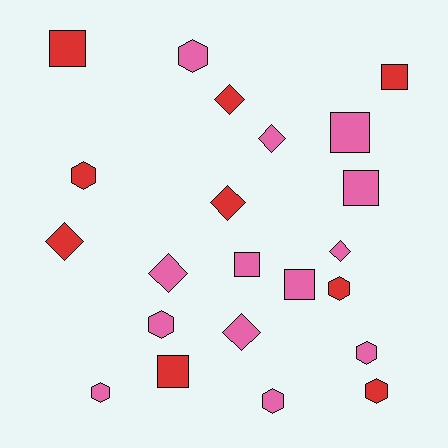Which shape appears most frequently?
Hexagon, with 8 objects.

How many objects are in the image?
There are 22 objects.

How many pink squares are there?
There are 4 pink squares.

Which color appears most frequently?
Pink, with 13 objects.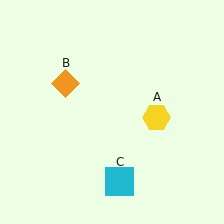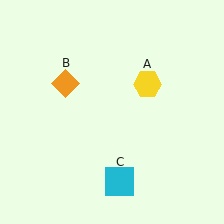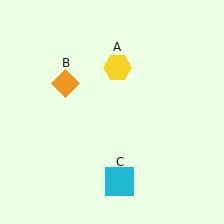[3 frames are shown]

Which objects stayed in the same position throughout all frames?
Orange diamond (object B) and cyan square (object C) remained stationary.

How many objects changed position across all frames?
1 object changed position: yellow hexagon (object A).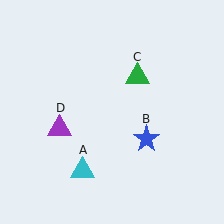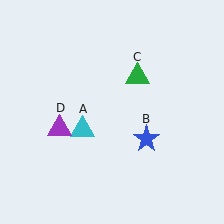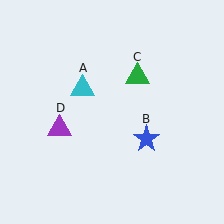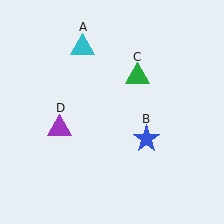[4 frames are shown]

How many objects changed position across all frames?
1 object changed position: cyan triangle (object A).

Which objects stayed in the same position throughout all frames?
Blue star (object B) and green triangle (object C) and purple triangle (object D) remained stationary.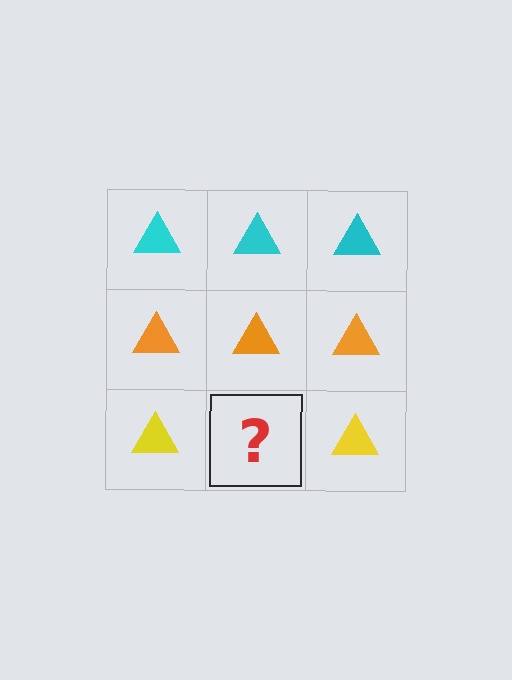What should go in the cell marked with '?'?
The missing cell should contain a yellow triangle.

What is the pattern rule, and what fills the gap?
The rule is that each row has a consistent color. The gap should be filled with a yellow triangle.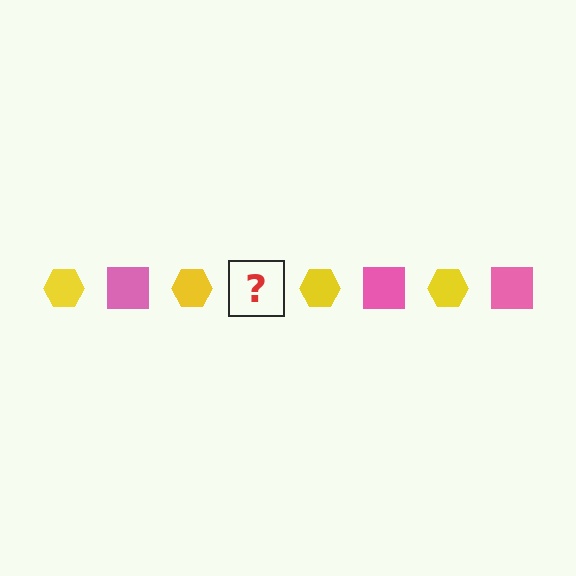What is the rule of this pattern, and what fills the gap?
The rule is that the pattern alternates between yellow hexagon and pink square. The gap should be filled with a pink square.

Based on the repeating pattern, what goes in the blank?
The blank should be a pink square.